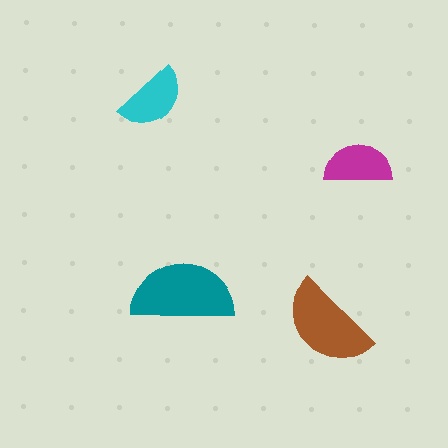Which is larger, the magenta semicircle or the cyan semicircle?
The cyan one.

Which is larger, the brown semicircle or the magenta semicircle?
The brown one.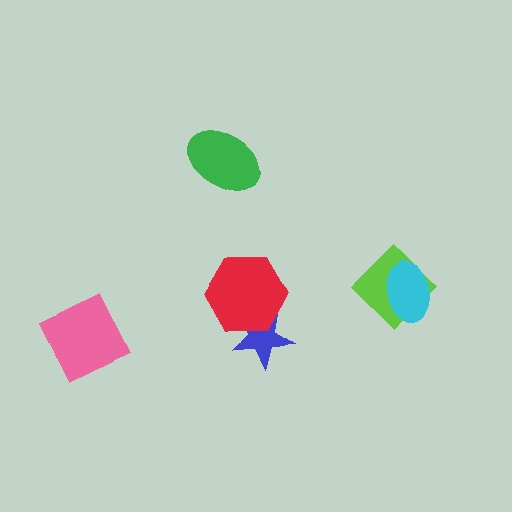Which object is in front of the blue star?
The red hexagon is in front of the blue star.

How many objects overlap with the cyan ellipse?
1 object overlaps with the cyan ellipse.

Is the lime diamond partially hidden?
Yes, it is partially covered by another shape.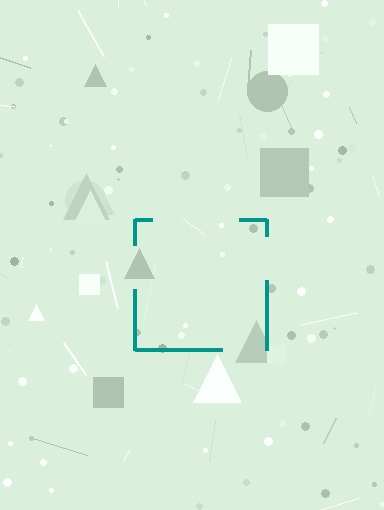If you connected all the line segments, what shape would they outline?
They would outline a square.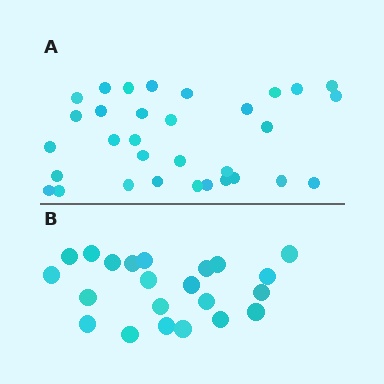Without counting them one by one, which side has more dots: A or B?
Region A (the top region) has more dots.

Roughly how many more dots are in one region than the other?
Region A has roughly 10 or so more dots than region B.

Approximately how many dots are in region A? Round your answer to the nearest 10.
About 30 dots. (The exact count is 32, which rounds to 30.)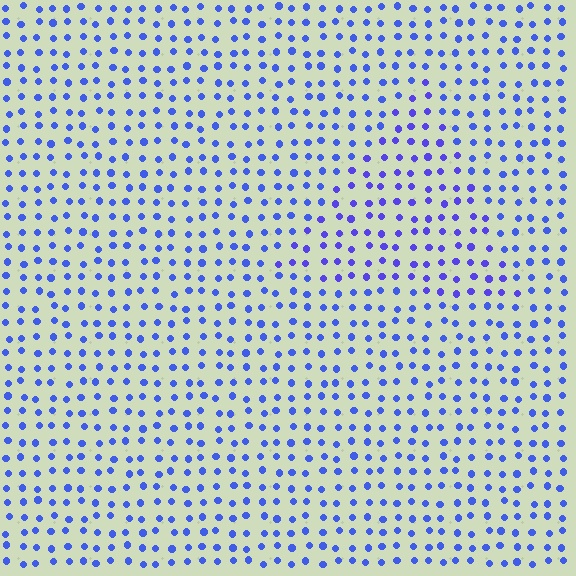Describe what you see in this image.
The image is filled with small blue elements in a uniform arrangement. A triangle-shaped region is visible where the elements are tinted to a slightly different hue, forming a subtle color boundary.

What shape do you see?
I see a triangle.